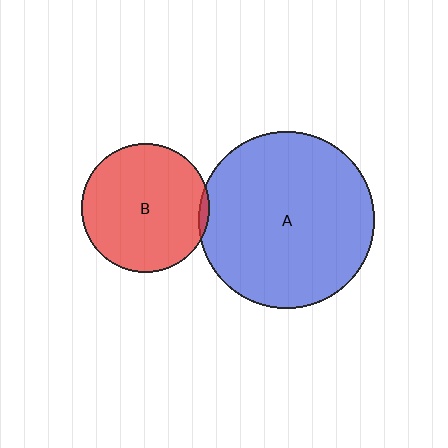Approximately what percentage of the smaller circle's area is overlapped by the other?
Approximately 5%.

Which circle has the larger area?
Circle A (blue).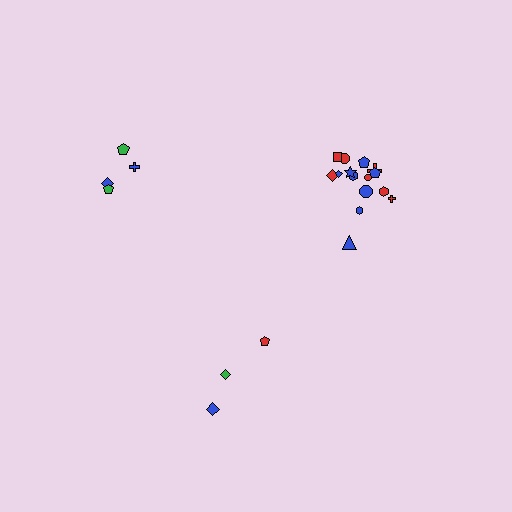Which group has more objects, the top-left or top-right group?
The top-right group.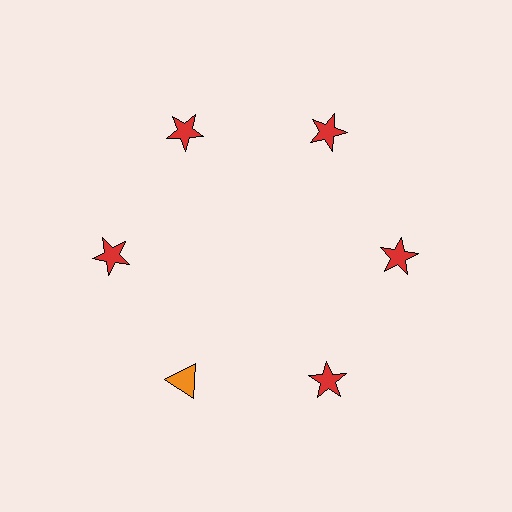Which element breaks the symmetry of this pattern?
The orange triangle at roughly the 7 o'clock position breaks the symmetry. All other shapes are red stars.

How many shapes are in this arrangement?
There are 6 shapes arranged in a ring pattern.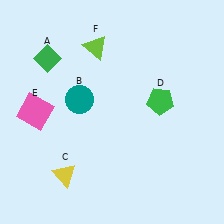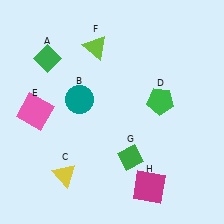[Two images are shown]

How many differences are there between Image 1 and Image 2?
There are 2 differences between the two images.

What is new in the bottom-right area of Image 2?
A green diamond (G) was added in the bottom-right area of Image 2.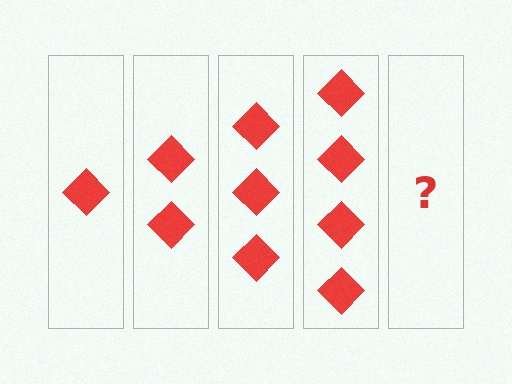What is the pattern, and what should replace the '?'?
The pattern is that each step adds one more diamond. The '?' should be 5 diamonds.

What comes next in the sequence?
The next element should be 5 diamonds.